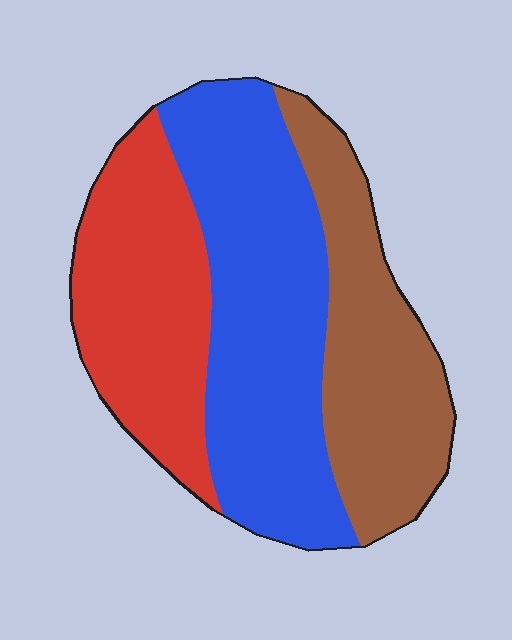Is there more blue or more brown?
Blue.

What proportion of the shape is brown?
Brown takes up between a sixth and a third of the shape.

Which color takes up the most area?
Blue, at roughly 40%.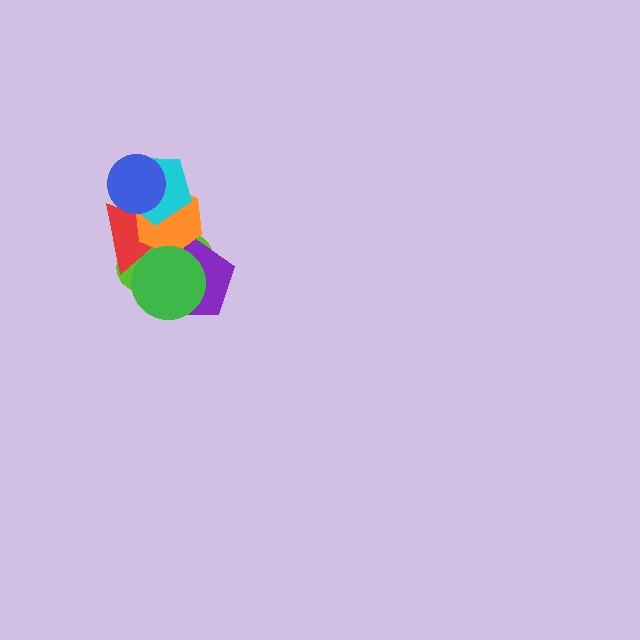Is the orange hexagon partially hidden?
Yes, it is partially covered by another shape.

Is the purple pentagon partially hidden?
Yes, it is partially covered by another shape.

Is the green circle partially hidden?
No, no other shape covers it.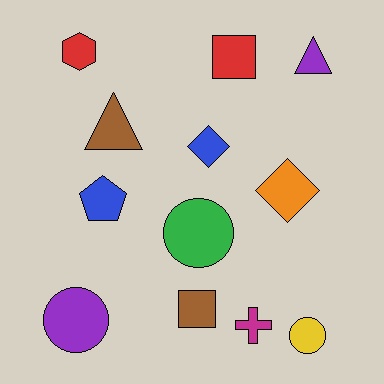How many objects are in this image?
There are 12 objects.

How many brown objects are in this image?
There are 2 brown objects.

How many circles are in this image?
There are 3 circles.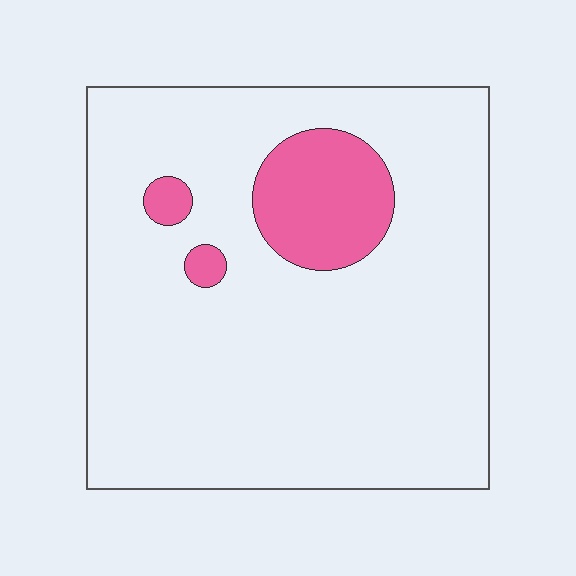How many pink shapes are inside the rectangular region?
3.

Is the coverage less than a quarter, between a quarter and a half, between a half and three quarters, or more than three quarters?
Less than a quarter.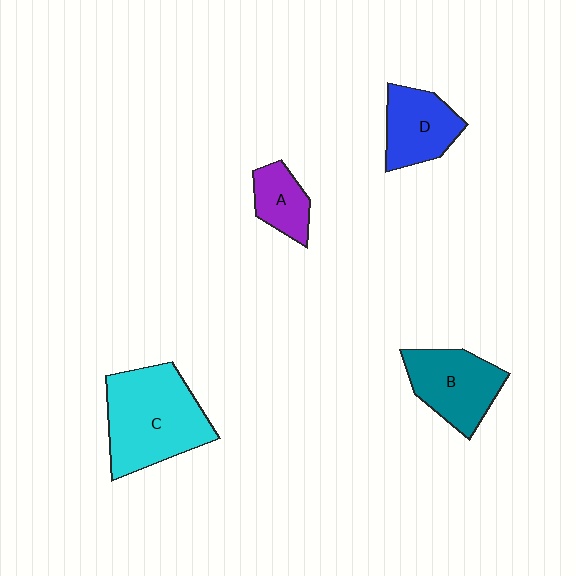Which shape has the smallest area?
Shape A (purple).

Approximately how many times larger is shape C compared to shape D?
Approximately 1.8 times.